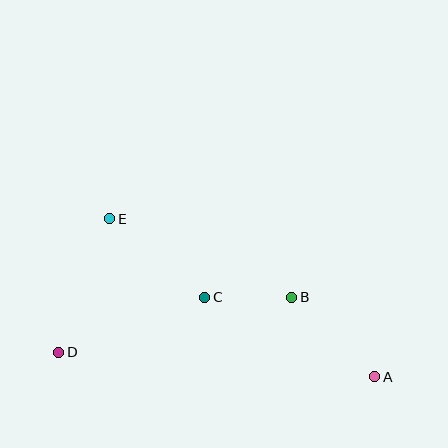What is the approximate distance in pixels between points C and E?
The distance between C and E is approximately 123 pixels.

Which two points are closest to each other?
Points B and C are closest to each other.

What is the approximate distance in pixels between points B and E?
The distance between B and E is approximately 198 pixels.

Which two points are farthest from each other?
Points A and D are farthest from each other.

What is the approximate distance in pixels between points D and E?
The distance between D and E is approximately 143 pixels.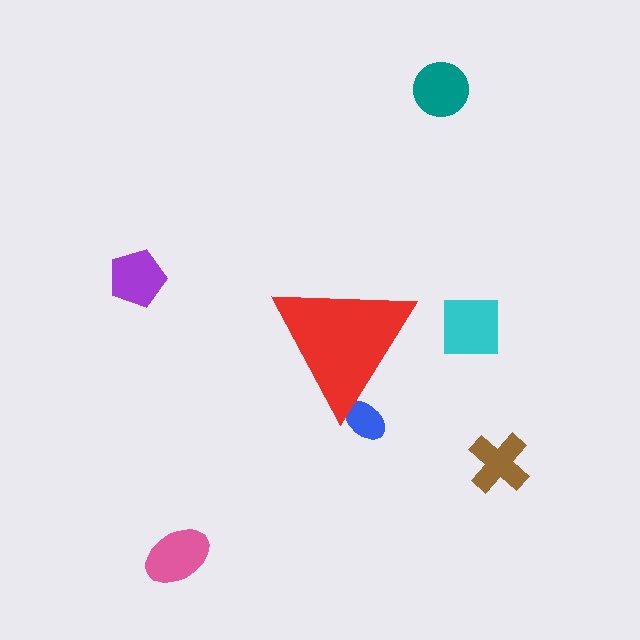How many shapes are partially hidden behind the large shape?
1 shape is partially hidden.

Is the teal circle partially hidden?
No, the teal circle is fully visible.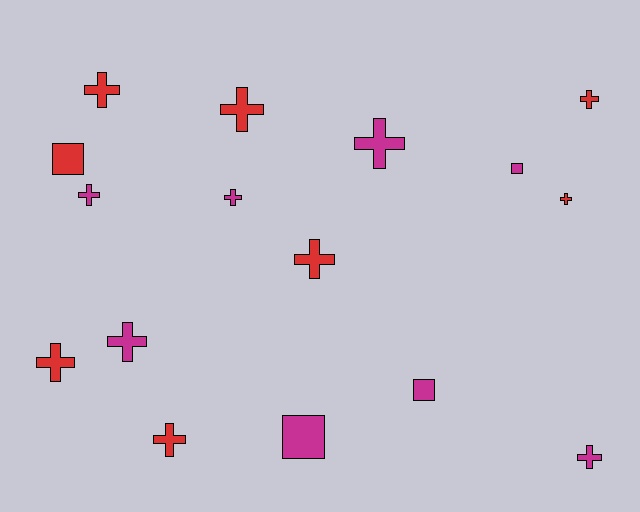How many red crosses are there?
There are 7 red crosses.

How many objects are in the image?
There are 16 objects.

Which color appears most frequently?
Red, with 8 objects.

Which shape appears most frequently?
Cross, with 12 objects.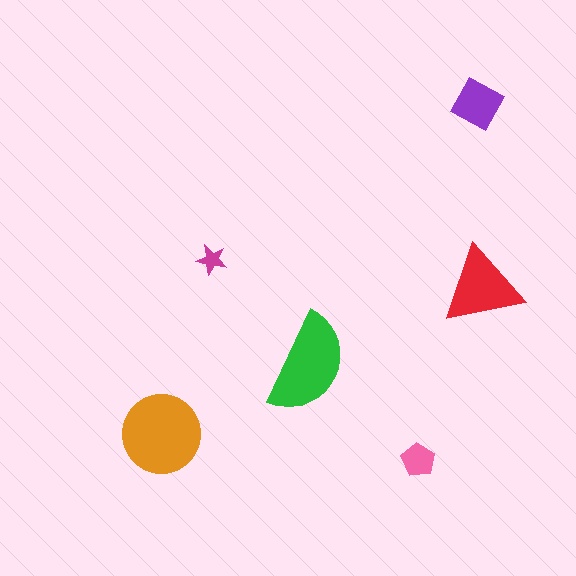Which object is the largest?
The orange circle.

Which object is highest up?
The purple diamond is topmost.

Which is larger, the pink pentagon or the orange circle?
The orange circle.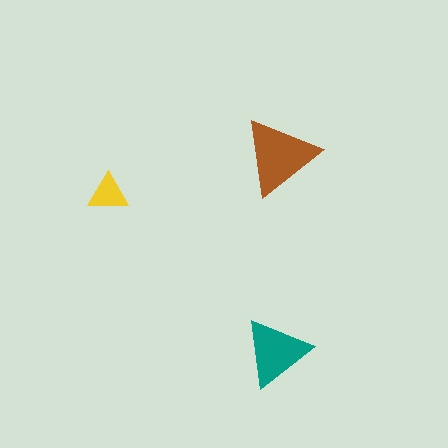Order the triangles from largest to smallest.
the brown one, the teal one, the yellow one.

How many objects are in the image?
There are 3 objects in the image.